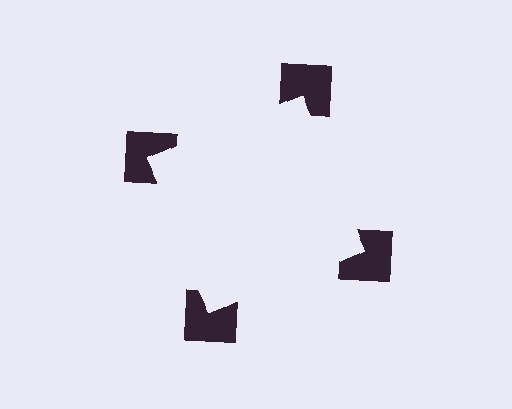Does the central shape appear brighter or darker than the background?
It typically appears slightly brighter than the background, even though no actual brightness change is drawn.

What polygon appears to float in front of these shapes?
An illusory square — its edges are inferred from the aligned wedge cuts in the notched squares, not physically drawn.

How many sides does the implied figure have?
4 sides.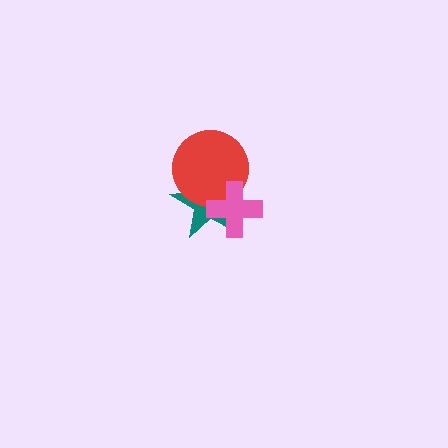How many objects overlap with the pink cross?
2 objects overlap with the pink cross.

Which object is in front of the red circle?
The pink cross is in front of the red circle.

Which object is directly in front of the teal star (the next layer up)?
The red circle is directly in front of the teal star.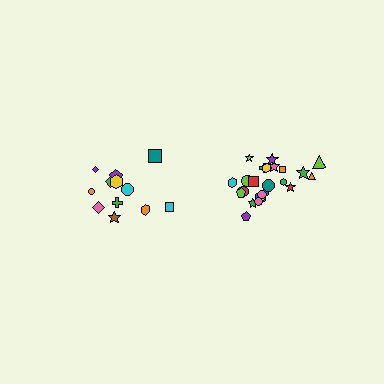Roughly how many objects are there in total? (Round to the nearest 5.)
Roughly 35 objects in total.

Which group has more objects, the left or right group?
The right group.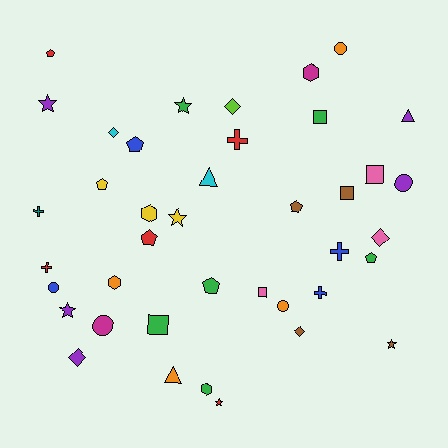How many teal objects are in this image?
There is 1 teal object.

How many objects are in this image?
There are 40 objects.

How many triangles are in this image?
There are 3 triangles.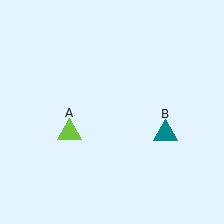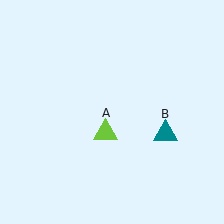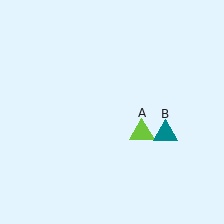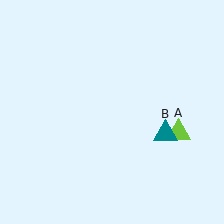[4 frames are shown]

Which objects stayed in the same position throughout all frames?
Teal triangle (object B) remained stationary.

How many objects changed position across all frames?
1 object changed position: lime triangle (object A).